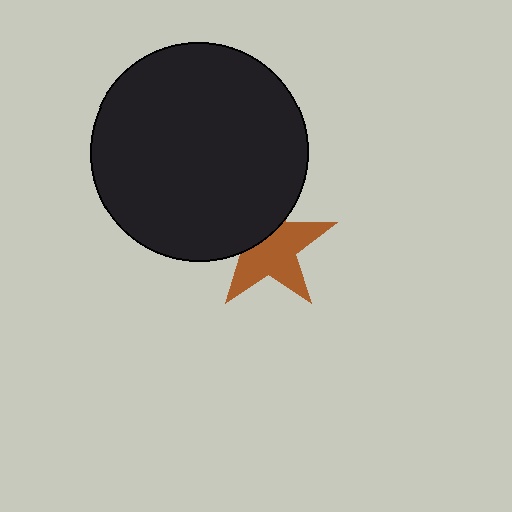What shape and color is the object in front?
The object in front is a black circle.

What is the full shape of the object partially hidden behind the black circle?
The partially hidden object is a brown star.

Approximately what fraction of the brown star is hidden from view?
Roughly 38% of the brown star is hidden behind the black circle.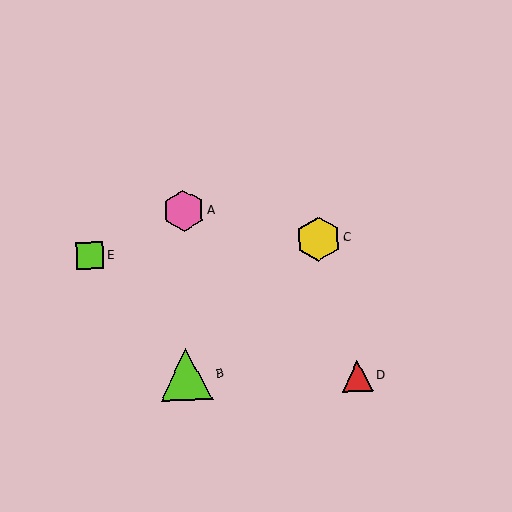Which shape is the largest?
The lime triangle (labeled B) is the largest.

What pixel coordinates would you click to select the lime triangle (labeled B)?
Click at (187, 375) to select the lime triangle B.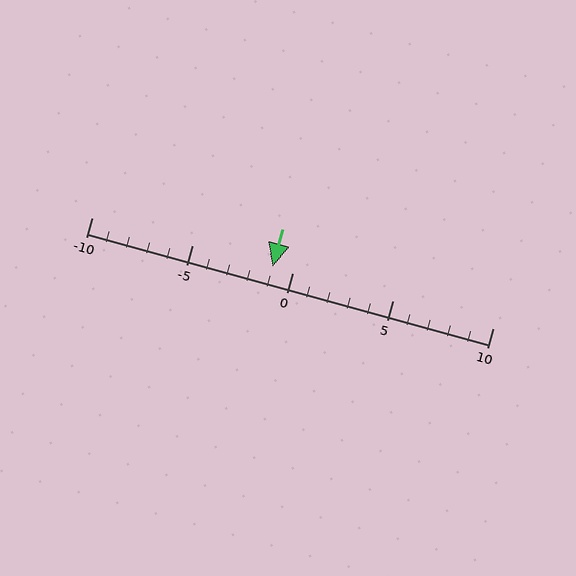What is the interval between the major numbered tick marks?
The major tick marks are spaced 5 units apart.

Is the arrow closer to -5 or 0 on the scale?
The arrow is closer to 0.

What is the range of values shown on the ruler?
The ruler shows values from -10 to 10.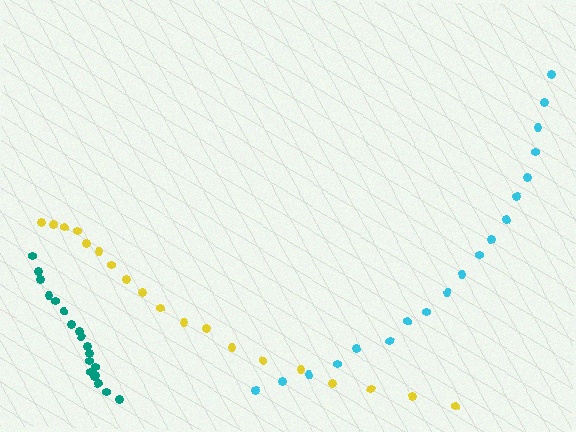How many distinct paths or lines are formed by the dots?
There are 3 distinct paths.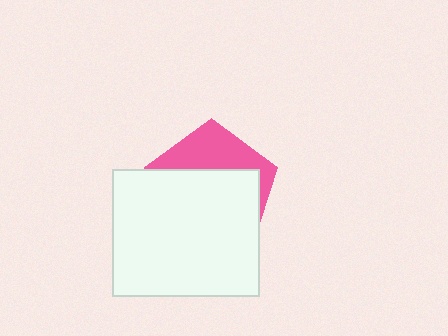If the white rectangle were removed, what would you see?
You would see the complete pink pentagon.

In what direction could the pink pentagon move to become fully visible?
The pink pentagon could move up. That would shift it out from behind the white rectangle entirely.